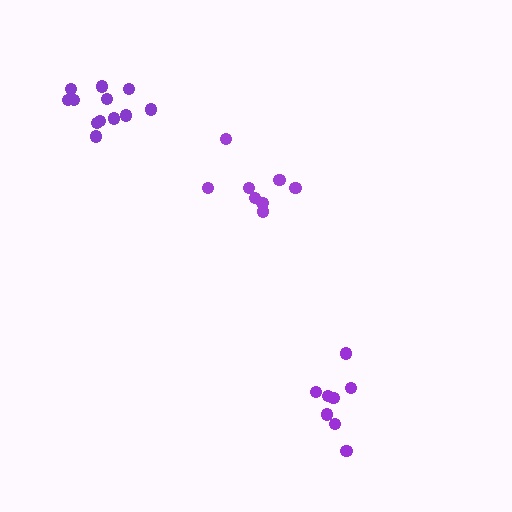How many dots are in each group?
Group 1: 12 dots, Group 2: 8 dots, Group 3: 8 dots (28 total).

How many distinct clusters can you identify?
There are 3 distinct clusters.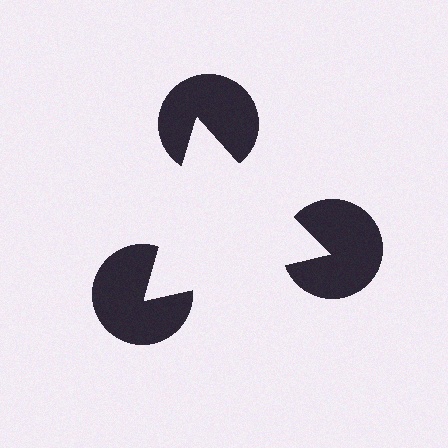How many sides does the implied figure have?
3 sides.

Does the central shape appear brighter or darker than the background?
It typically appears slightly brighter than the background, even though no actual brightness change is drawn.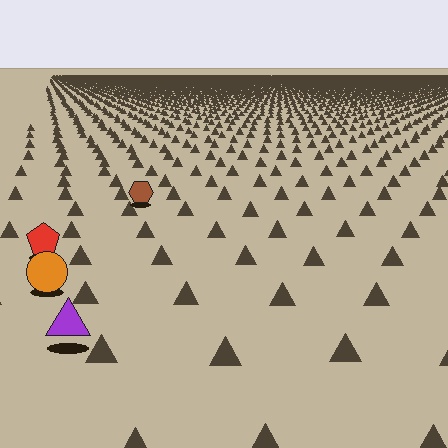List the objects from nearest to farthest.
From nearest to farthest: the purple triangle, the orange circle, the red pentagon, the brown hexagon.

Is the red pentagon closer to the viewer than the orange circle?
No. The orange circle is closer — you can tell from the texture gradient: the ground texture is coarser near it.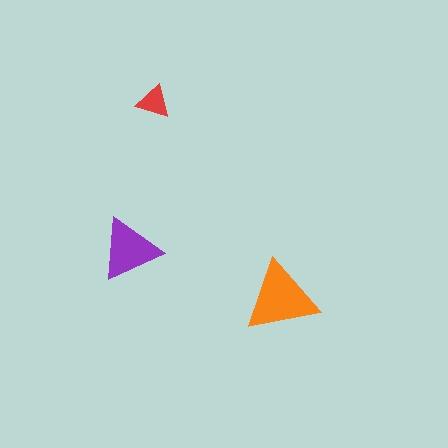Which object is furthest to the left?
The purple triangle is leftmost.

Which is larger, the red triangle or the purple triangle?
The purple one.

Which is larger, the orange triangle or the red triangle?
The orange one.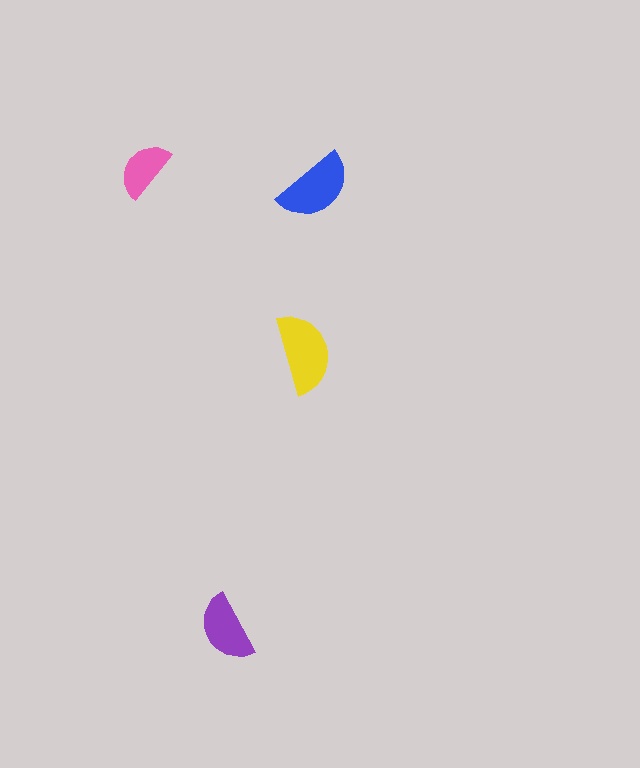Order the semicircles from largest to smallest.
the yellow one, the blue one, the purple one, the pink one.